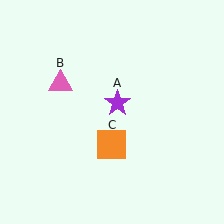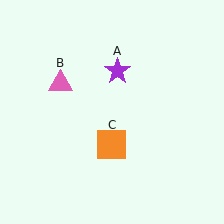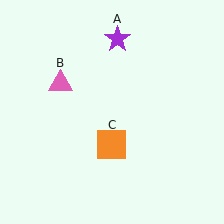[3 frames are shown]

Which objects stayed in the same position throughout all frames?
Pink triangle (object B) and orange square (object C) remained stationary.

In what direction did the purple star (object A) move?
The purple star (object A) moved up.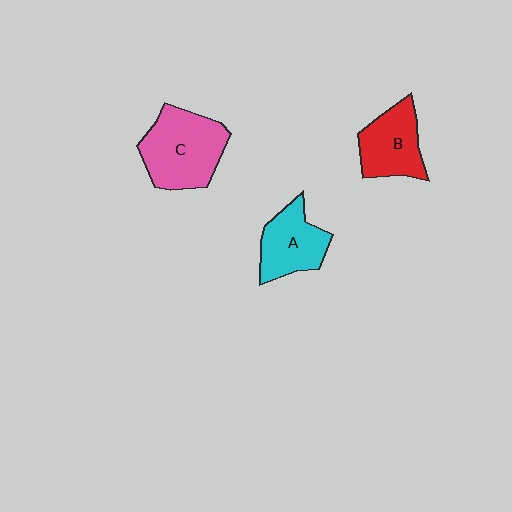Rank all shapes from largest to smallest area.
From largest to smallest: C (pink), B (red), A (cyan).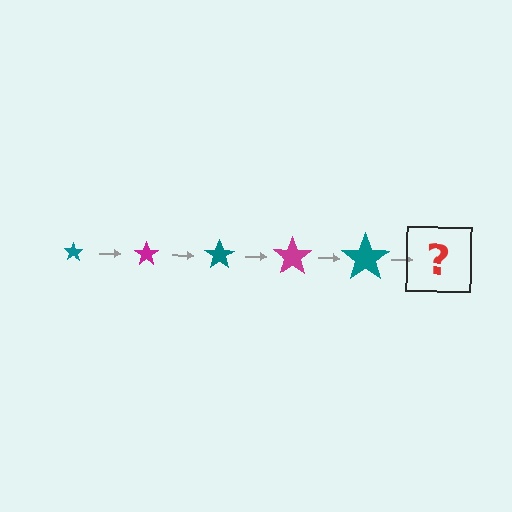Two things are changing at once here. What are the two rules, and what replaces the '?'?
The two rules are that the star grows larger each step and the color cycles through teal and magenta. The '?' should be a magenta star, larger than the previous one.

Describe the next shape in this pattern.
It should be a magenta star, larger than the previous one.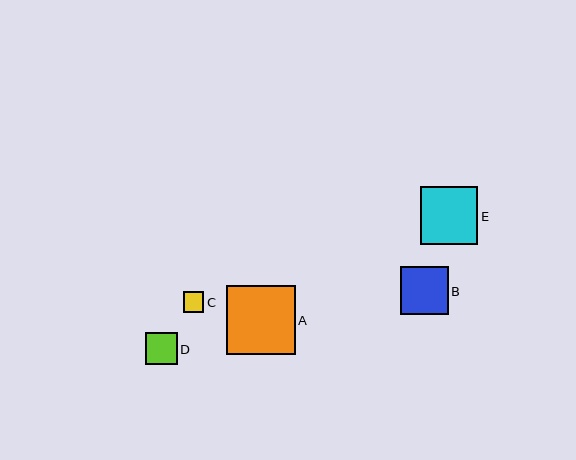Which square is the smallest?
Square C is the smallest with a size of approximately 21 pixels.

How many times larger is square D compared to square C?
Square D is approximately 1.5 times the size of square C.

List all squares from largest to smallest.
From largest to smallest: A, E, B, D, C.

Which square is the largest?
Square A is the largest with a size of approximately 69 pixels.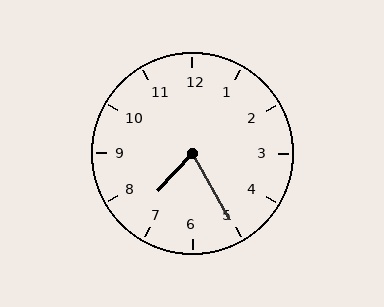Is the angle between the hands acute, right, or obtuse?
It is acute.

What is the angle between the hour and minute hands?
Approximately 72 degrees.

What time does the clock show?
7:25.